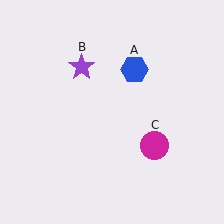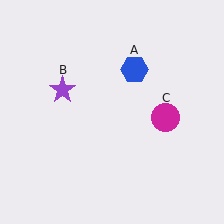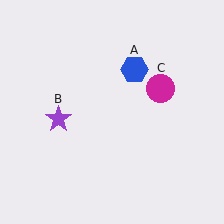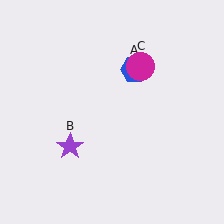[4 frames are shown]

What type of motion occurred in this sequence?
The purple star (object B), magenta circle (object C) rotated counterclockwise around the center of the scene.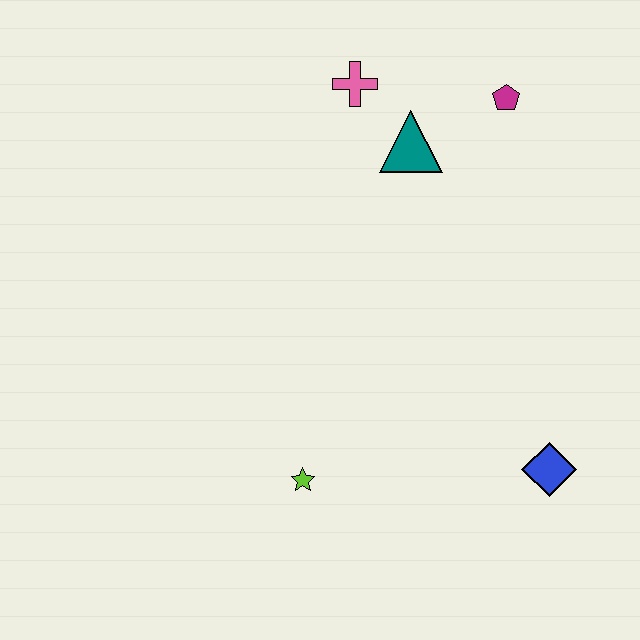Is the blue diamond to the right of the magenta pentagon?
Yes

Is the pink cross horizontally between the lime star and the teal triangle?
Yes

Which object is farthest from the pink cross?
The blue diamond is farthest from the pink cross.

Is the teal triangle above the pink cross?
No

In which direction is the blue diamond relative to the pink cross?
The blue diamond is below the pink cross.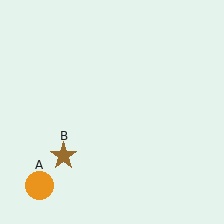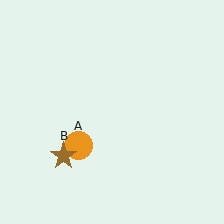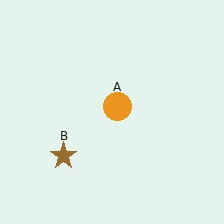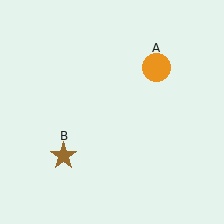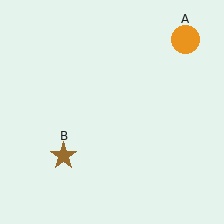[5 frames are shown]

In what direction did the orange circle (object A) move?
The orange circle (object A) moved up and to the right.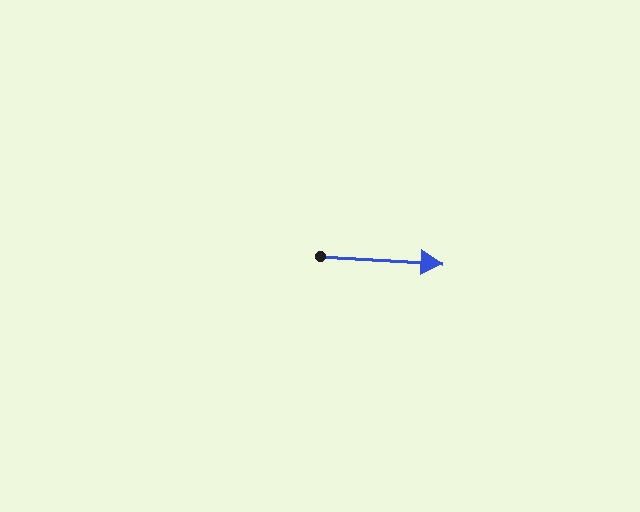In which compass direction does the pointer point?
East.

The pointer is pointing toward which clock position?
Roughly 3 o'clock.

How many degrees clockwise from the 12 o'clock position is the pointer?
Approximately 93 degrees.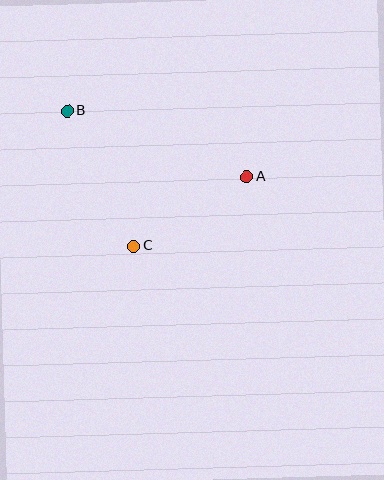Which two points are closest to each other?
Points A and C are closest to each other.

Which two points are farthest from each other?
Points A and B are farthest from each other.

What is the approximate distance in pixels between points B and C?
The distance between B and C is approximately 151 pixels.